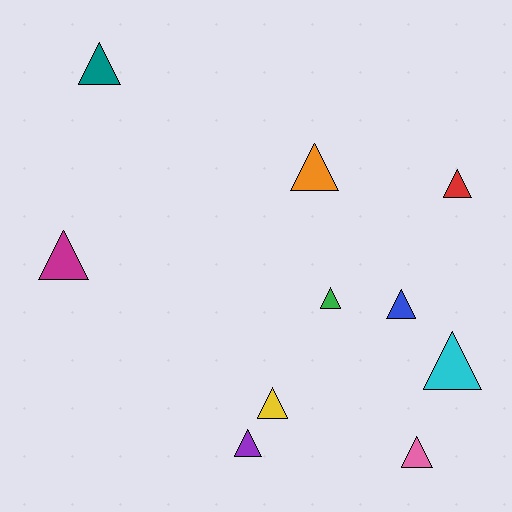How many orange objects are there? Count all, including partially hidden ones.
There is 1 orange object.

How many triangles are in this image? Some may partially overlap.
There are 10 triangles.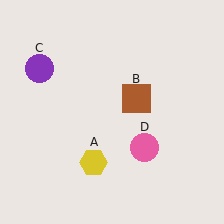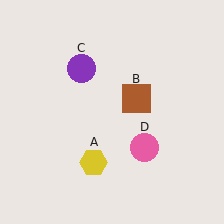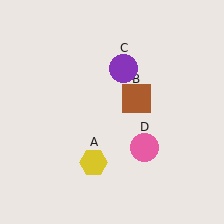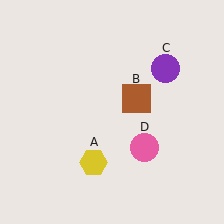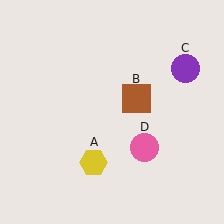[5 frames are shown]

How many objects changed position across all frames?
1 object changed position: purple circle (object C).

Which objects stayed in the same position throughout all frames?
Yellow hexagon (object A) and brown square (object B) and pink circle (object D) remained stationary.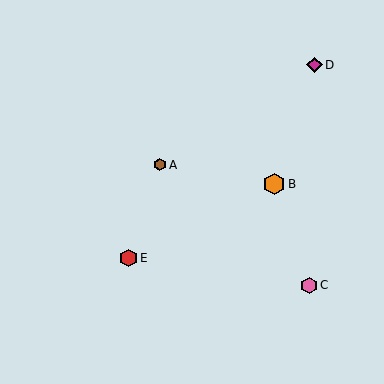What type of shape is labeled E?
Shape E is a red hexagon.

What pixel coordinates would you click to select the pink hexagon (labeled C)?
Click at (309, 285) to select the pink hexagon C.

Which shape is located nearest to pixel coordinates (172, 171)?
The brown hexagon (labeled A) at (160, 165) is nearest to that location.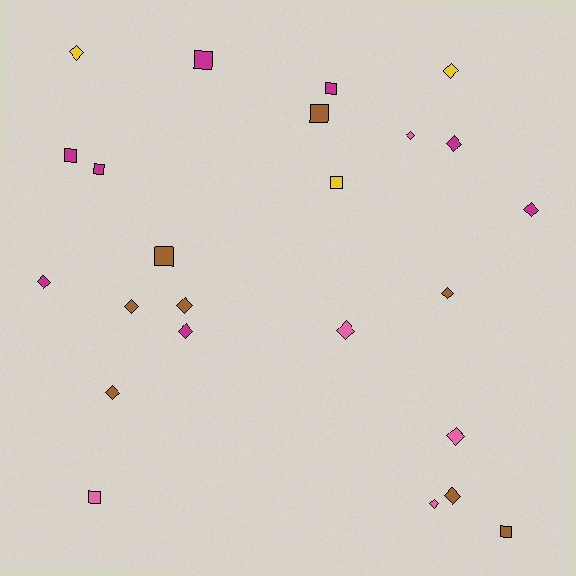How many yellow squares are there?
There is 1 yellow square.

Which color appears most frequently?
Brown, with 8 objects.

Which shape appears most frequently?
Diamond, with 15 objects.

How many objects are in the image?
There are 24 objects.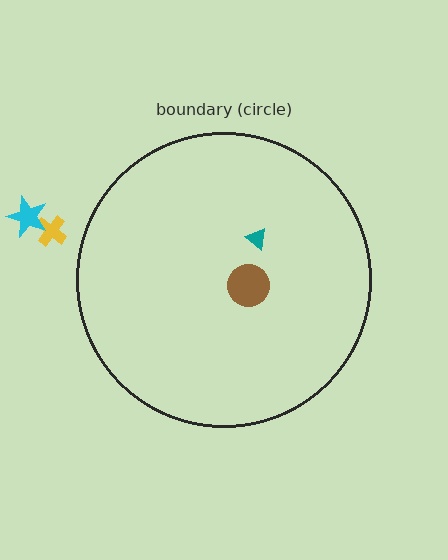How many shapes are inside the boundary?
2 inside, 2 outside.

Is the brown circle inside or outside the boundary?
Inside.